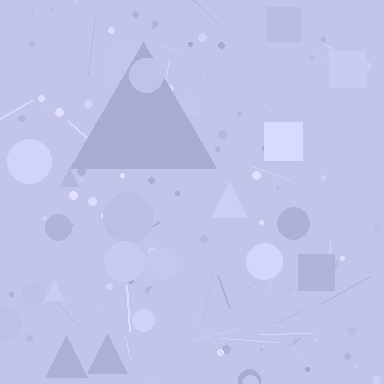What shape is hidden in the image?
A triangle is hidden in the image.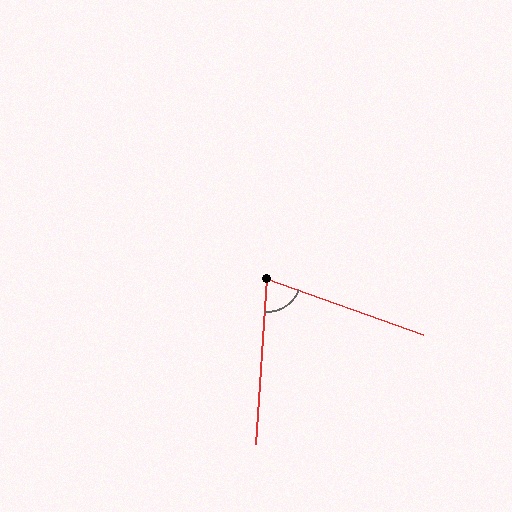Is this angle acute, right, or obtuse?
It is acute.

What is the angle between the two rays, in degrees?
Approximately 74 degrees.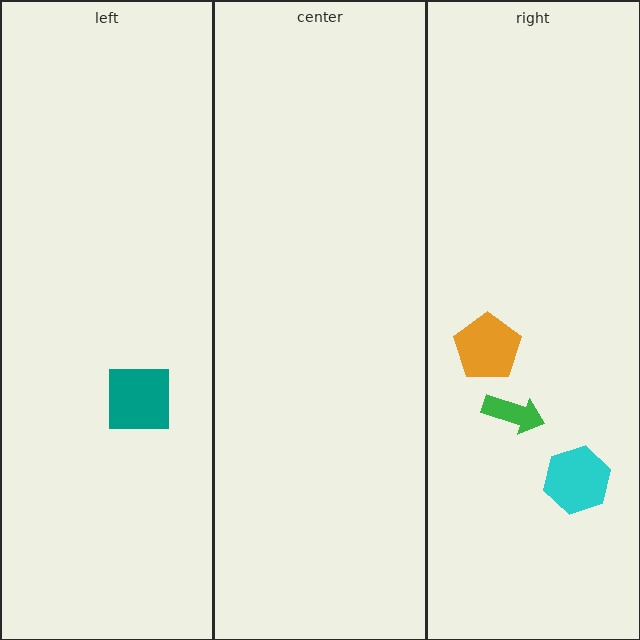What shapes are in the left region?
The teal square.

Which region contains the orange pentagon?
The right region.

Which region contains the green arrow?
The right region.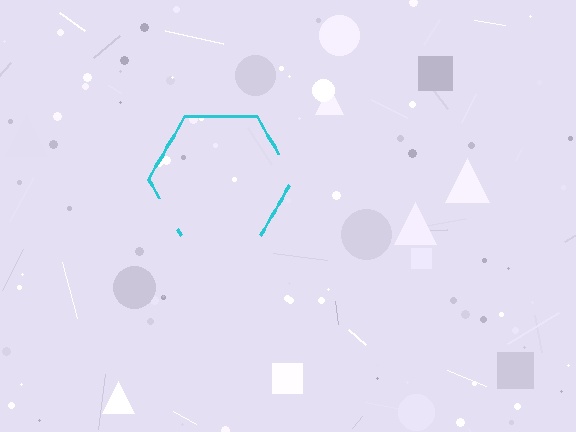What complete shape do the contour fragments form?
The contour fragments form a hexagon.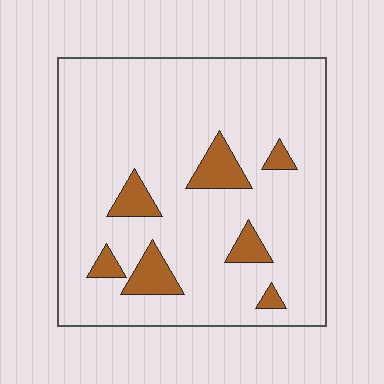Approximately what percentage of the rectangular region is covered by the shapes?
Approximately 10%.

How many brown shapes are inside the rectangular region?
7.